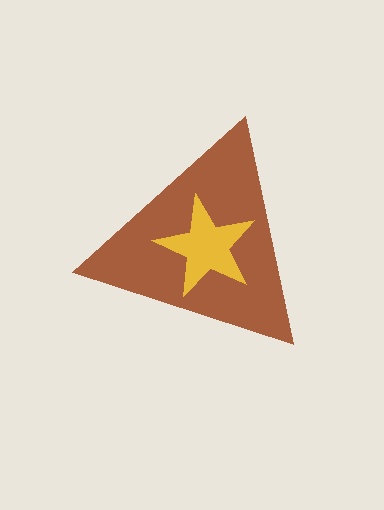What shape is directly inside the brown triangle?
The yellow star.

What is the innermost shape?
The yellow star.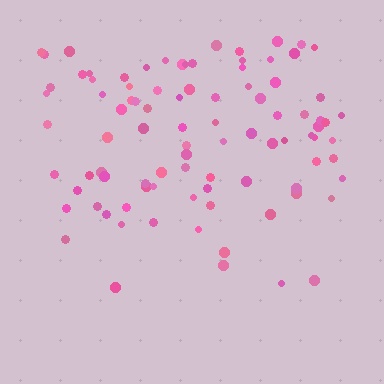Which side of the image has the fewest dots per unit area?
The bottom.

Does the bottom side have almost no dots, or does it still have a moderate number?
Still a moderate number, just noticeably fewer than the top.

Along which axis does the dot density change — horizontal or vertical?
Vertical.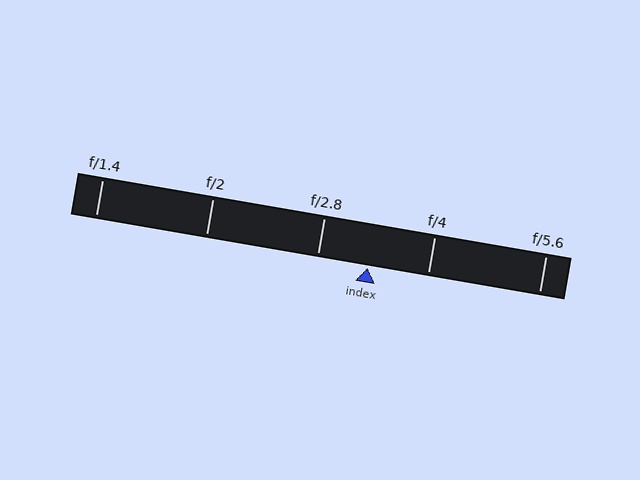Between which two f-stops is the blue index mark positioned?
The index mark is between f/2.8 and f/4.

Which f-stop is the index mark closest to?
The index mark is closest to f/2.8.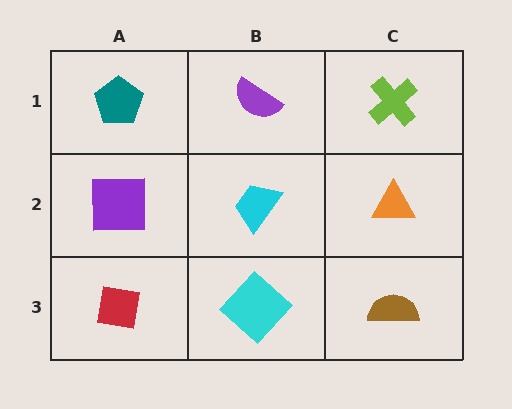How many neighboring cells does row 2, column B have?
4.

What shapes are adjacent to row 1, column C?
An orange triangle (row 2, column C), a purple semicircle (row 1, column B).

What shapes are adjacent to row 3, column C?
An orange triangle (row 2, column C), a cyan diamond (row 3, column B).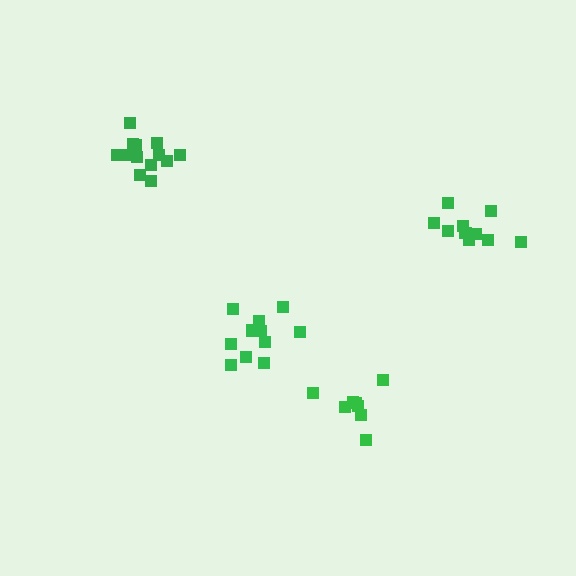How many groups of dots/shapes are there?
There are 4 groups.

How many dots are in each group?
Group 1: 10 dots, Group 2: 8 dots, Group 3: 13 dots, Group 4: 11 dots (42 total).